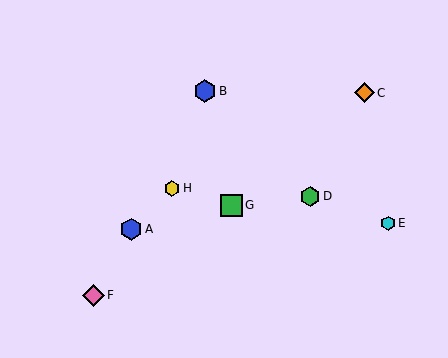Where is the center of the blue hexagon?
The center of the blue hexagon is at (131, 229).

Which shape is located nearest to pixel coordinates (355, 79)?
The orange diamond (labeled C) at (365, 93) is nearest to that location.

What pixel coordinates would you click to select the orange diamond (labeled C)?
Click at (365, 93) to select the orange diamond C.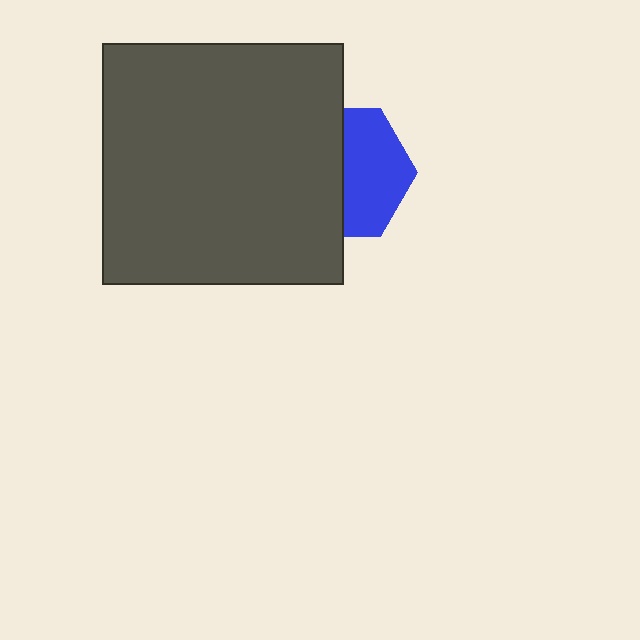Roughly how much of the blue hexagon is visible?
About half of it is visible (roughly 50%).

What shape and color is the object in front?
The object in front is a dark gray square.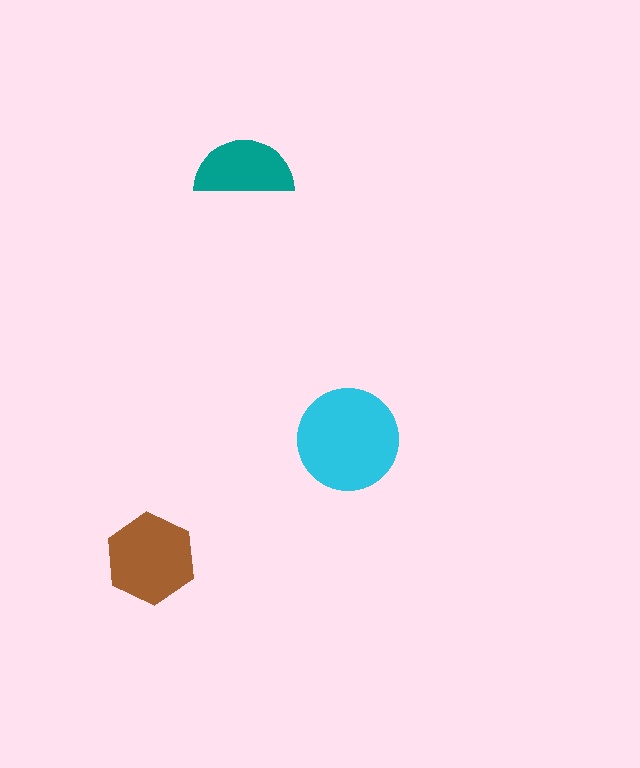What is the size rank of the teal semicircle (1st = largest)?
3rd.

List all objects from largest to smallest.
The cyan circle, the brown hexagon, the teal semicircle.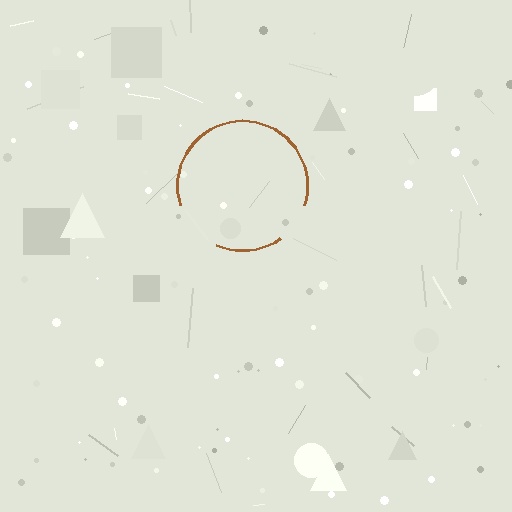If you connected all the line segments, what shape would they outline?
They would outline a circle.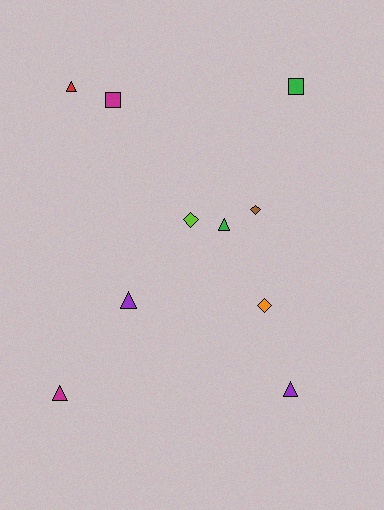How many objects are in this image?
There are 10 objects.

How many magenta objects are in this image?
There are 2 magenta objects.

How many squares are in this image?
There are 2 squares.